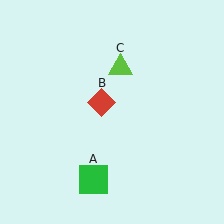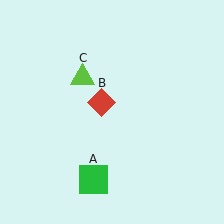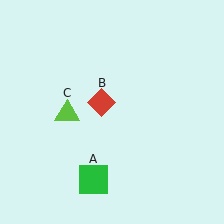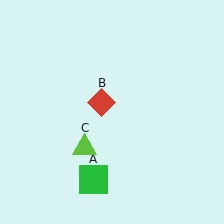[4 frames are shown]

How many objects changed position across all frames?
1 object changed position: lime triangle (object C).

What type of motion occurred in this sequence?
The lime triangle (object C) rotated counterclockwise around the center of the scene.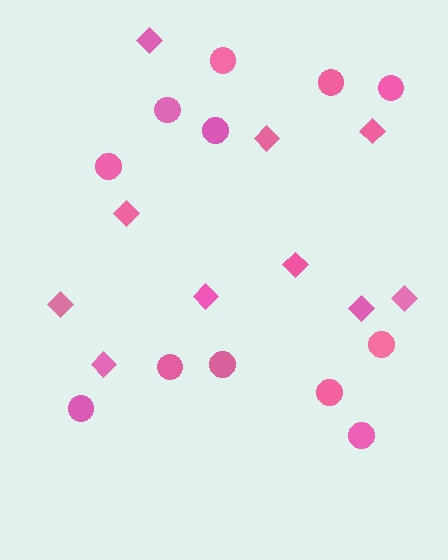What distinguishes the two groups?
There are 2 groups: one group of diamonds (10) and one group of circles (12).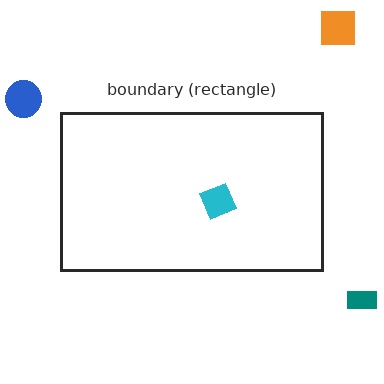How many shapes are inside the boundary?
1 inside, 3 outside.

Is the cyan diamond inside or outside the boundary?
Inside.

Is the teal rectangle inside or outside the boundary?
Outside.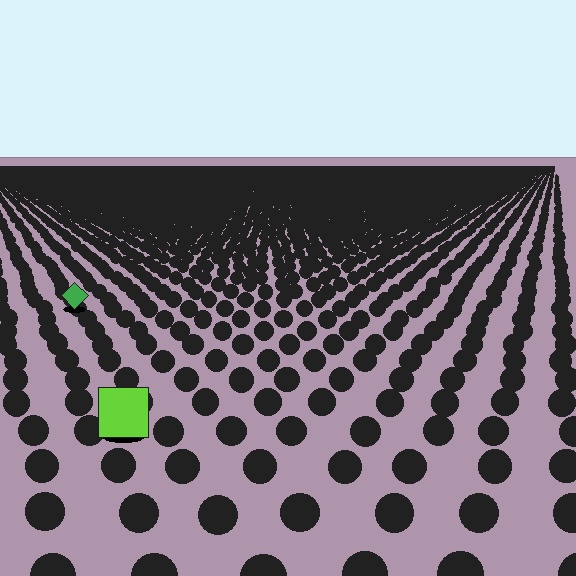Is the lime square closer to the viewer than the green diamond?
Yes. The lime square is closer — you can tell from the texture gradient: the ground texture is coarser near it.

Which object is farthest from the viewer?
The green diamond is farthest from the viewer. It appears smaller and the ground texture around it is denser.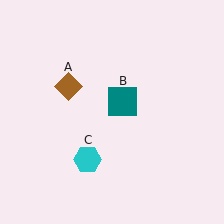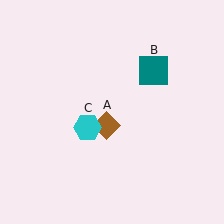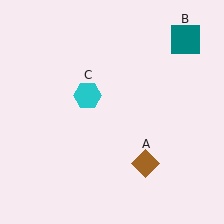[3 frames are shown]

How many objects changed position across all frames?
3 objects changed position: brown diamond (object A), teal square (object B), cyan hexagon (object C).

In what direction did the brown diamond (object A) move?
The brown diamond (object A) moved down and to the right.